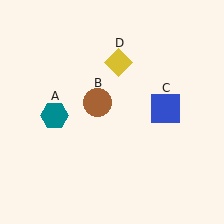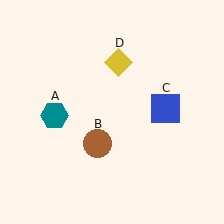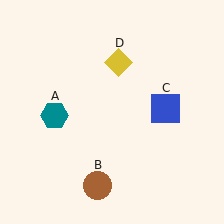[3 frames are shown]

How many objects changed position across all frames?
1 object changed position: brown circle (object B).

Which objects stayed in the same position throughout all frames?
Teal hexagon (object A) and blue square (object C) and yellow diamond (object D) remained stationary.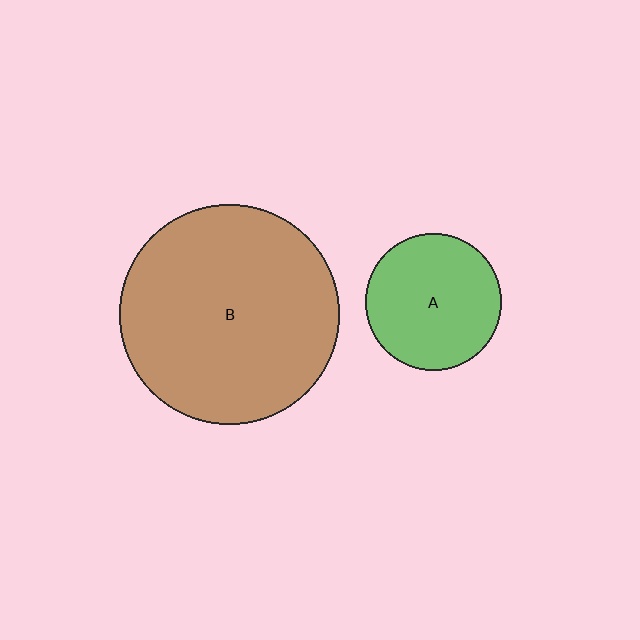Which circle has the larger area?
Circle B (brown).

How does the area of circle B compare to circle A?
Approximately 2.6 times.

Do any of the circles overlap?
No, none of the circles overlap.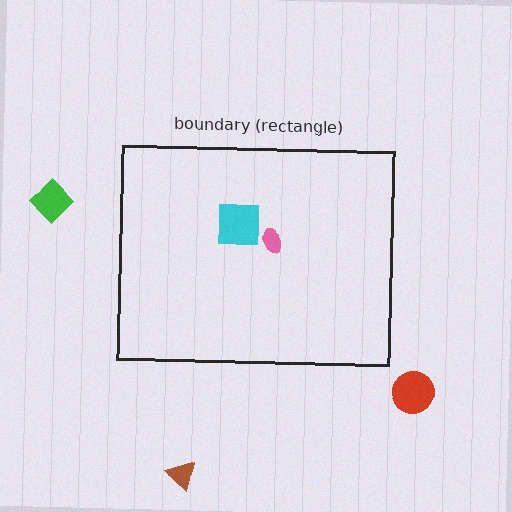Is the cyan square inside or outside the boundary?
Inside.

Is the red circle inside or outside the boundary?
Outside.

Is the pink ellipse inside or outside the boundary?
Inside.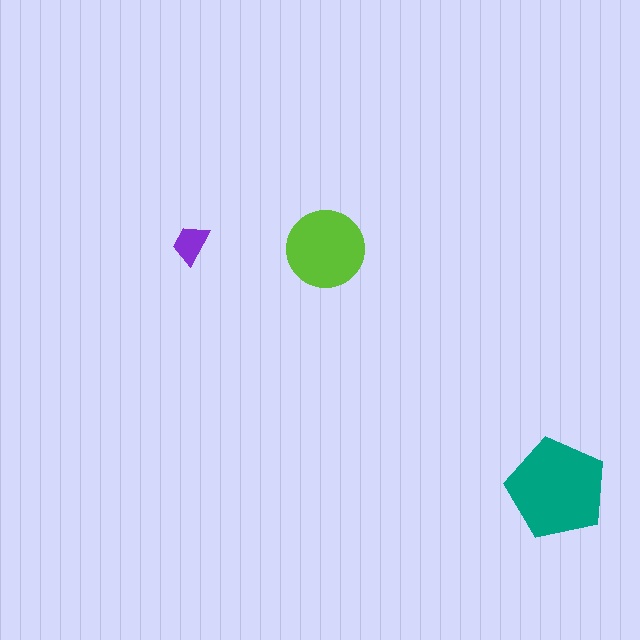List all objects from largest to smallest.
The teal pentagon, the lime circle, the purple trapezoid.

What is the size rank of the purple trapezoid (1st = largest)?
3rd.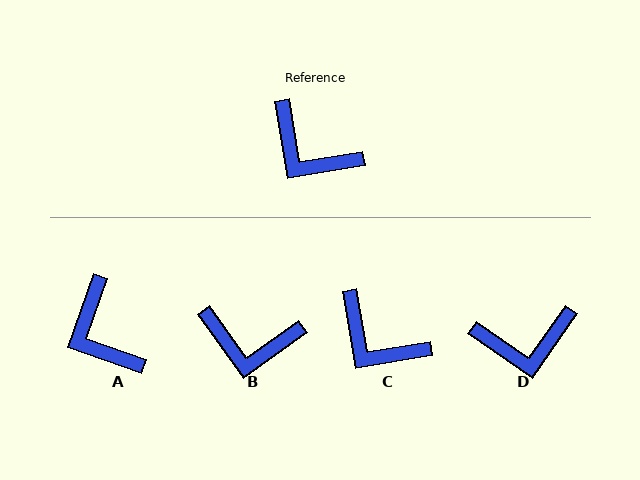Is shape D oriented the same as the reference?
No, it is off by about 46 degrees.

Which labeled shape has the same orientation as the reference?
C.